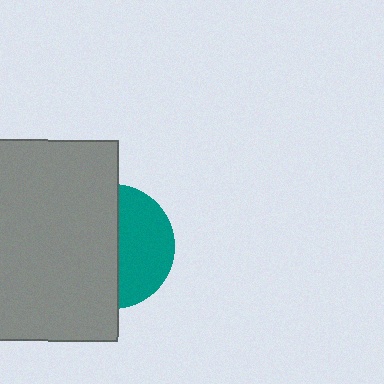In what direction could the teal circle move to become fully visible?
The teal circle could move right. That would shift it out from behind the gray rectangle entirely.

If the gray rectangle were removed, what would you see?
You would see the complete teal circle.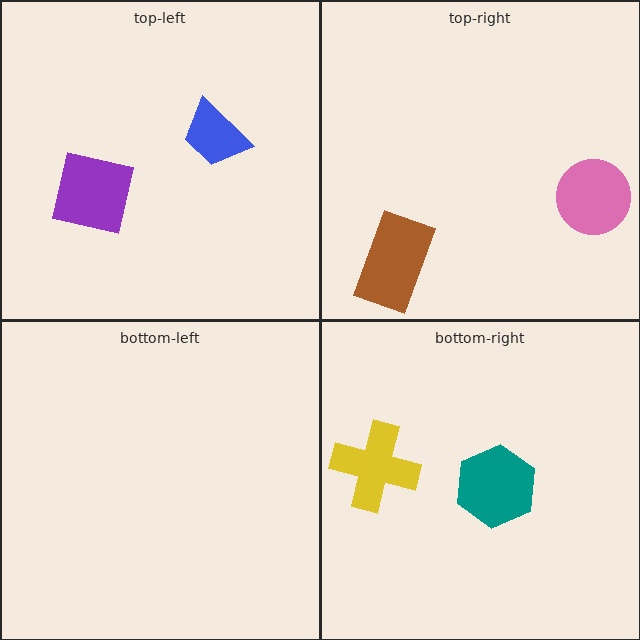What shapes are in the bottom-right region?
The teal hexagon, the yellow cross.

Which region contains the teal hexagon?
The bottom-right region.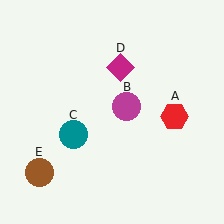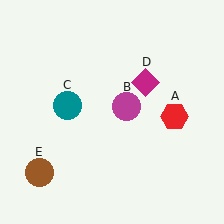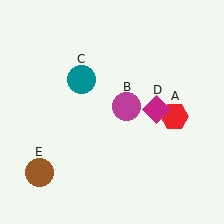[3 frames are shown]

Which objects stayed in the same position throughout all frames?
Red hexagon (object A) and magenta circle (object B) and brown circle (object E) remained stationary.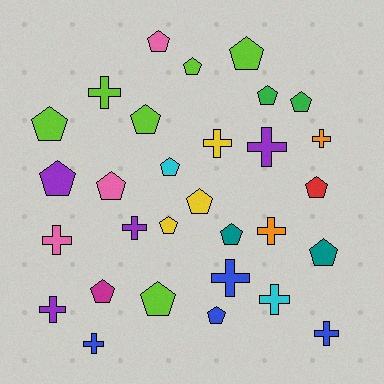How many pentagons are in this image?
There are 18 pentagons.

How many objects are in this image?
There are 30 objects.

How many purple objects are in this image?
There are 4 purple objects.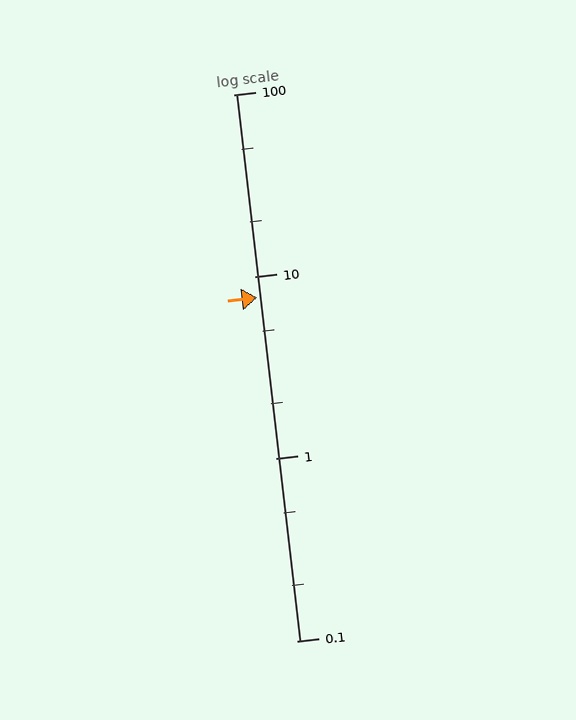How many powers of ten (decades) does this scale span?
The scale spans 3 decades, from 0.1 to 100.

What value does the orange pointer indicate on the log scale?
The pointer indicates approximately 7.7.